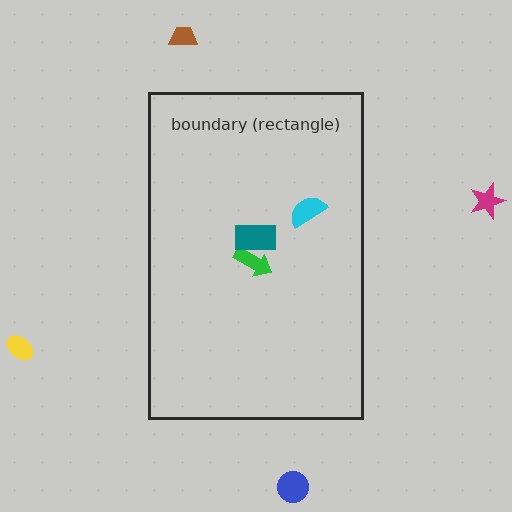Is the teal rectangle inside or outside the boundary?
Inside.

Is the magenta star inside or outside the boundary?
Outside.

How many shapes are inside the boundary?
3 inside, 4 outside.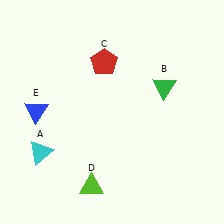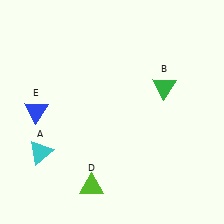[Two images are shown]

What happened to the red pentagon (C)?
The red pentagon (C) was removed in Image 2. It was in the top-left area of Image 1.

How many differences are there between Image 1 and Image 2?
There is 1 difference between the two images.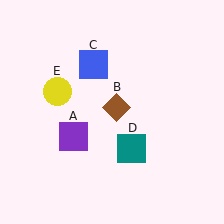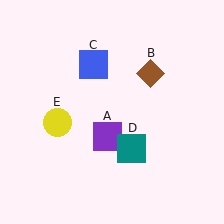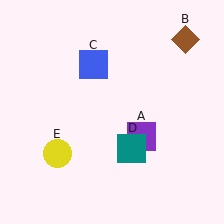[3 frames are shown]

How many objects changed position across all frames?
3 objects changed position: purple square (object A), brown diamond (object B), yellow circle (object E).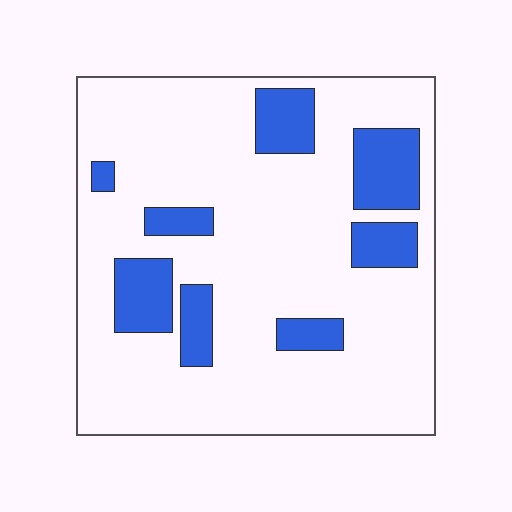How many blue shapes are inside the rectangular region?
8.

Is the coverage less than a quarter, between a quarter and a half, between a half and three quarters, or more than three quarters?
Less than a quarter.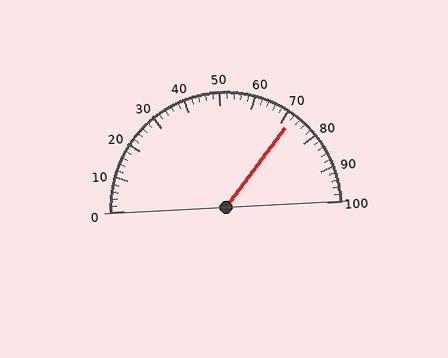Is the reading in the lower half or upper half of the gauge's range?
The reading is in the upper half of the range (0 to 100).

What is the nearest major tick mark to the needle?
The nearest major tick mark is 70.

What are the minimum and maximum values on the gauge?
The gauge ranges from 0 to 100.